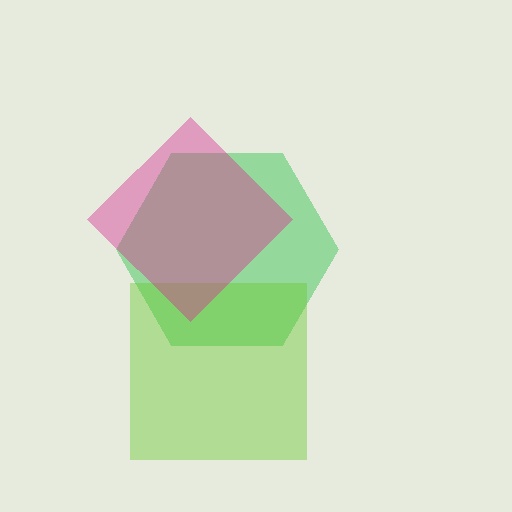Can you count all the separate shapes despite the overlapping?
Yes, there are 3 separate shapes.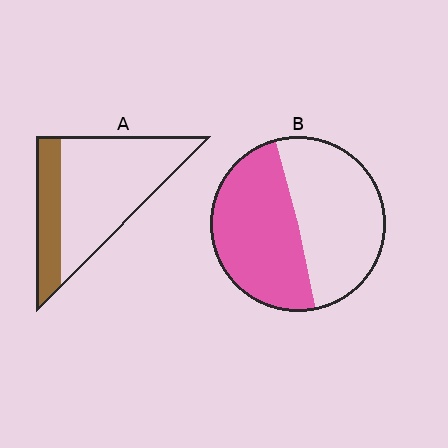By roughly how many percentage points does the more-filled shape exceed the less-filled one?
By roughly 25 percentage points (B over A).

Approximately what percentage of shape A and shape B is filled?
A is approximately 25% and B is approximately 50%.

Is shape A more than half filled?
No.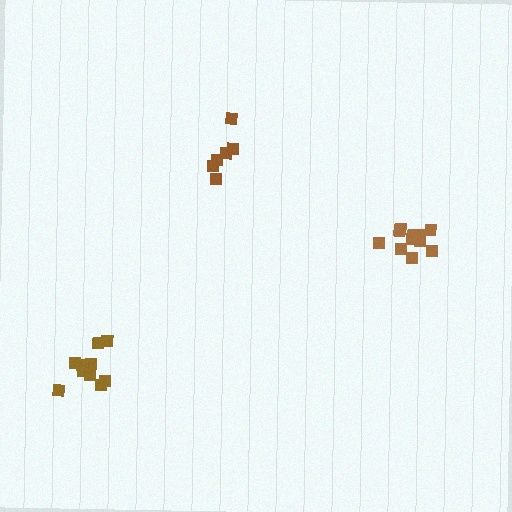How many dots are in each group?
Group 1: 10 dots, Group 2: 6 dots, Group 3: 12 dots (28 total).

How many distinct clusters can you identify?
There are 3 distinct clusters.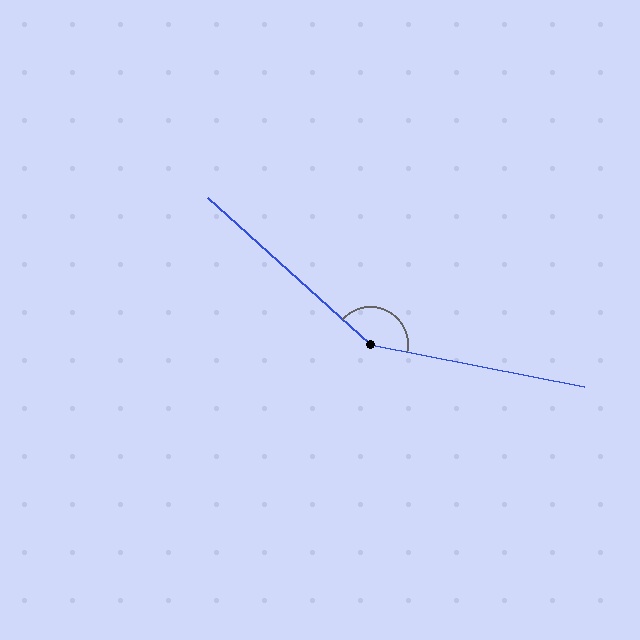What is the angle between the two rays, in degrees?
Approximately 149 degrees.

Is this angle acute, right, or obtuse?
It is obtuse.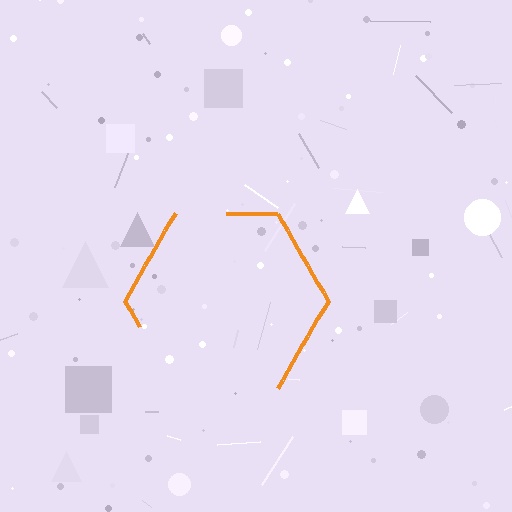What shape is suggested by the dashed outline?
The dashed outline suggests a hexagon.